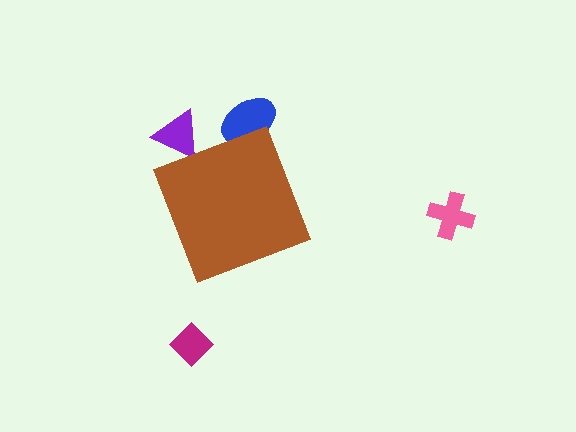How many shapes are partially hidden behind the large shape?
2 shapes are partially hidden.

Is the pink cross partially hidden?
No, the pink cross is fully visible.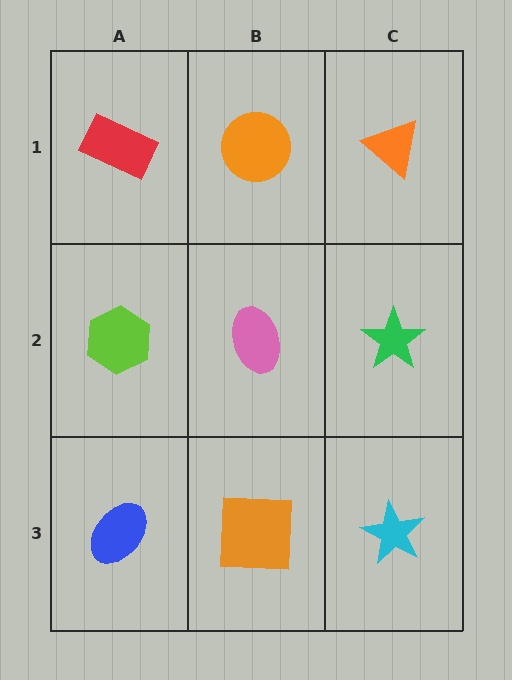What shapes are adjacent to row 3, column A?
A lime hexagon (row 2, column A), an orange square (row 3, column B).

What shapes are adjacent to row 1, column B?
A pink ellipse (row 2, column B), a red rectangle (row 1, column A), an orange triangle (row 1, column C).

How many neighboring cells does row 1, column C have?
2.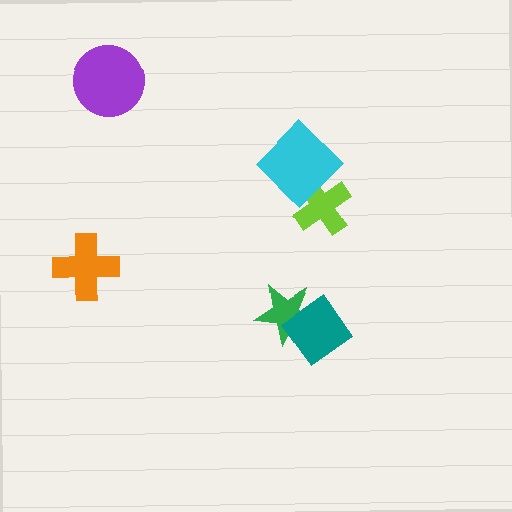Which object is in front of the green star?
The teal diamond is in front of the green star.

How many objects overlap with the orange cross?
0 objects overlap with the orange cross.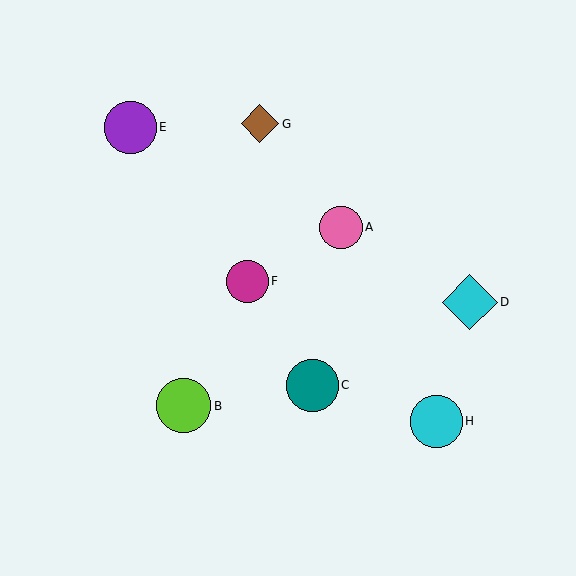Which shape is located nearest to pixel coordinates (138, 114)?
The purple circle (labeled E) at (130, 127) is nearest to that location.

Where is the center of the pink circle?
The center of the pink circle is at (341, 227).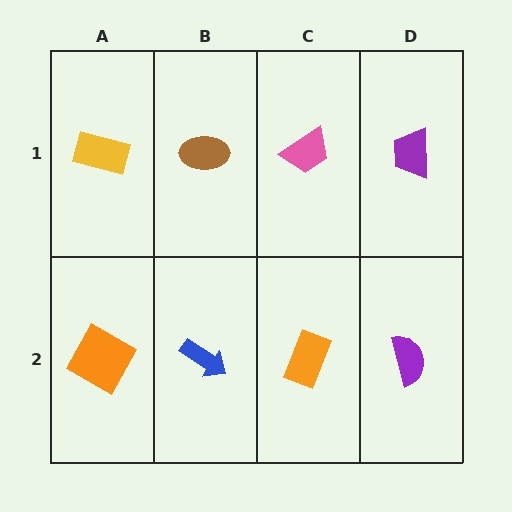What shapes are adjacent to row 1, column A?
An orange square (row 2, column A), a brown ellipse (row 1, column B).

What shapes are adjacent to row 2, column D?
A purple trapezoid (row 1, column D), an orange rectangle (row 2, column C).